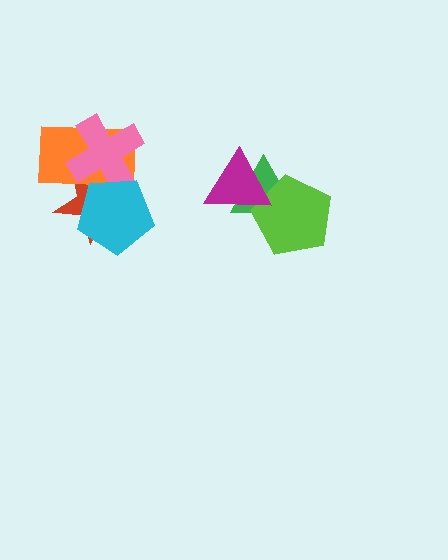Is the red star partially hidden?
Yes, it is partially covered by another shape.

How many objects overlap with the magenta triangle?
2 objects overlap with the magenta triangle.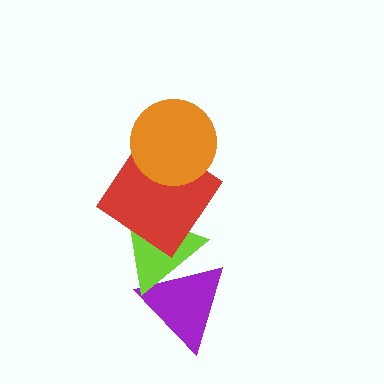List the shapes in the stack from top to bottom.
From top to bottom: the orange circle, the red diamond, the lime triangle, the purple triangle.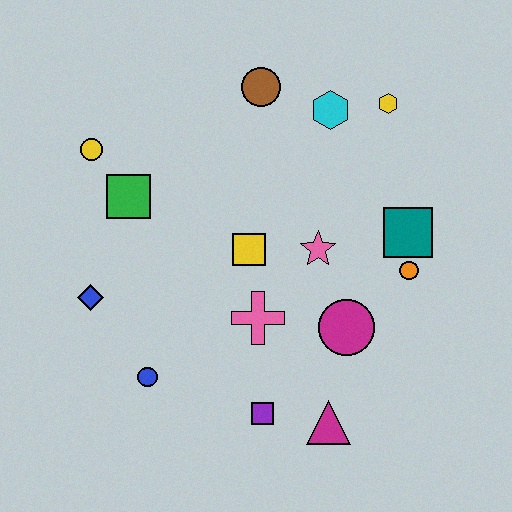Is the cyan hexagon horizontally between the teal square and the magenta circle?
No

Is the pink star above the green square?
No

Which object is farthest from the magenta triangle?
The yellow circle is farthest from the magenta triangle.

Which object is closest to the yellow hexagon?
The cyan hexagon is closest to the yellow hexagon.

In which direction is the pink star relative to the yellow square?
The pink star is to the right of the yellow square.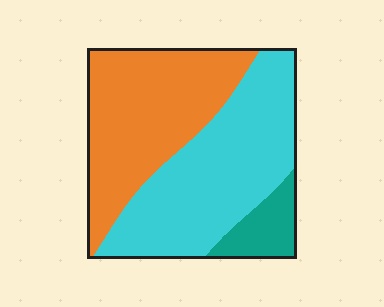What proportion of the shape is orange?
Orange covers about 45% of the shape.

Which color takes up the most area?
Cyan, at roughly 50%.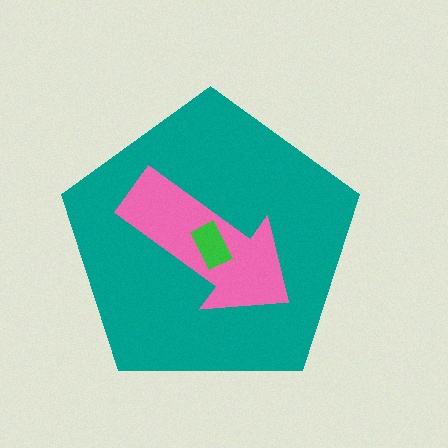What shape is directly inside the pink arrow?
The green rectangle.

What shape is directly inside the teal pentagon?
The pink arrow.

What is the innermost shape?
The green rectangle.